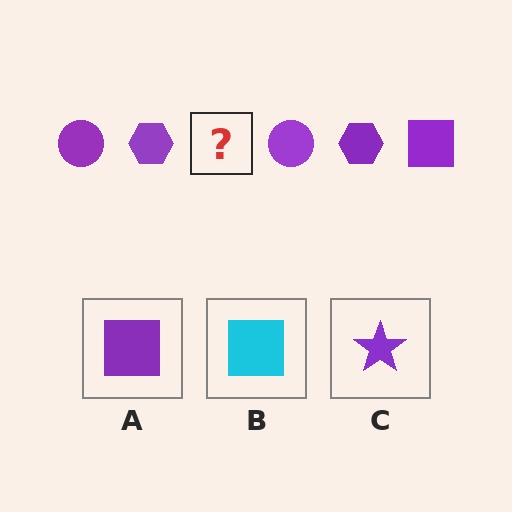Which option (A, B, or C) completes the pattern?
A.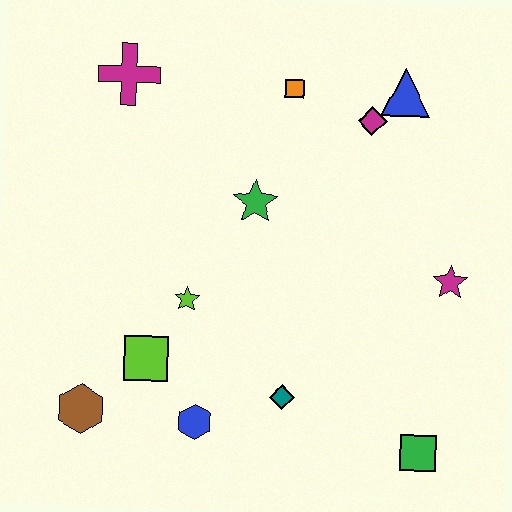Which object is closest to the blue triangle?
The magenta diamond is closest to the blue triangle.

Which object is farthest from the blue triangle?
The brown hexagon is farthest from the blue triangle.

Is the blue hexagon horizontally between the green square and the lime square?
Yes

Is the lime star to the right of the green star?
No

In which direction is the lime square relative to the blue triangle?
The lime square is below the blue triangle.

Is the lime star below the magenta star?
Yes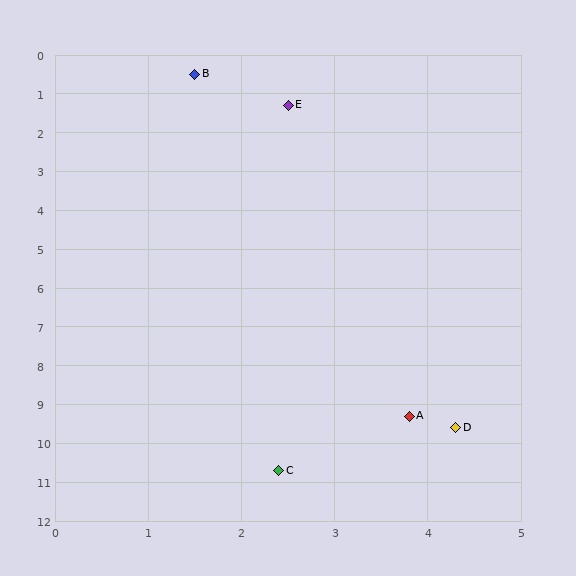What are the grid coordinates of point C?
Point C is at approximately (2.4, 10.7).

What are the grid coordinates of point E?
Point E is at approximately (2.5, 1.3).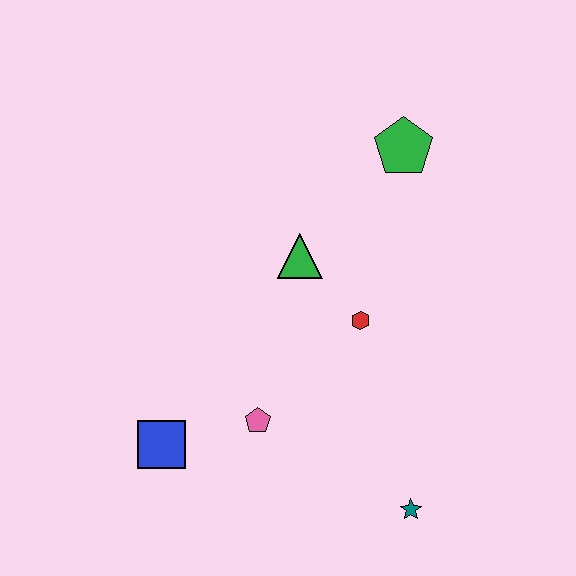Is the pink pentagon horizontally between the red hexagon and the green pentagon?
No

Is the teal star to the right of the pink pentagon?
Yes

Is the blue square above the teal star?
Yes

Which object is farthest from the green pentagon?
The blue square is farthest from the green pentagon.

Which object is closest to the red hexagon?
The green triangle is closest to the red hexagon.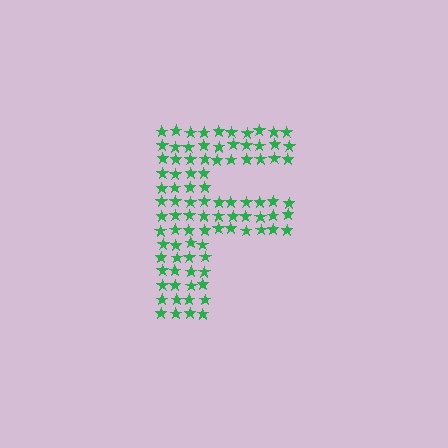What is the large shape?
The large shape is the letter F.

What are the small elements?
The small elements are stars.